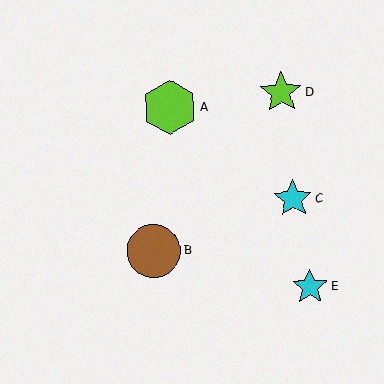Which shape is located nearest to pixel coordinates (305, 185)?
The cyan star (labeled C) at (293, 199) is nearest to that location.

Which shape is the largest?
The lime hexagon (labeled A) is the largest.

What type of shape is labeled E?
Shape E is a cyan star.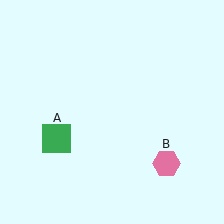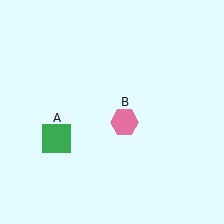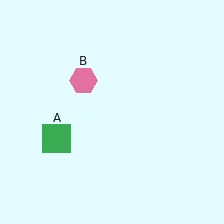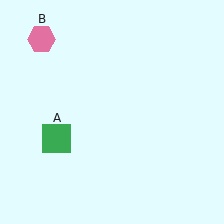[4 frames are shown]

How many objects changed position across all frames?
1 object changed position: pink hexagon (object B).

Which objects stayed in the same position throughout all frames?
Green square (object A) remained stationary.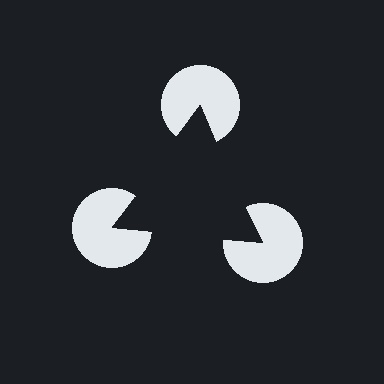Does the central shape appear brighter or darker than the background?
It typically appears slightly darker than the background, even though no actual brightness change is drawn.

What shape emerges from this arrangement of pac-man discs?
An illusory triangle — its edges are inferred from the aligned wedge cuts in the pac-man discs, not physically drawn.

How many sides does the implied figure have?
3 sides.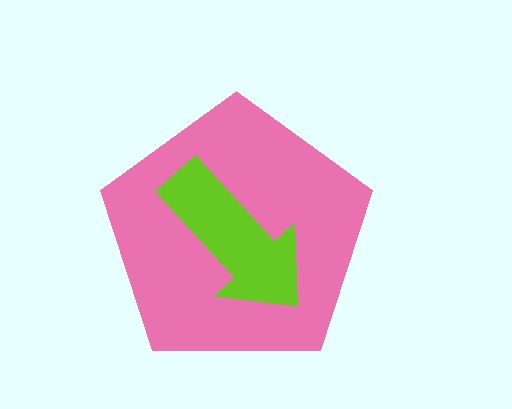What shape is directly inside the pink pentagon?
The lime arrow.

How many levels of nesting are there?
2.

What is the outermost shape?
The pink pentagon.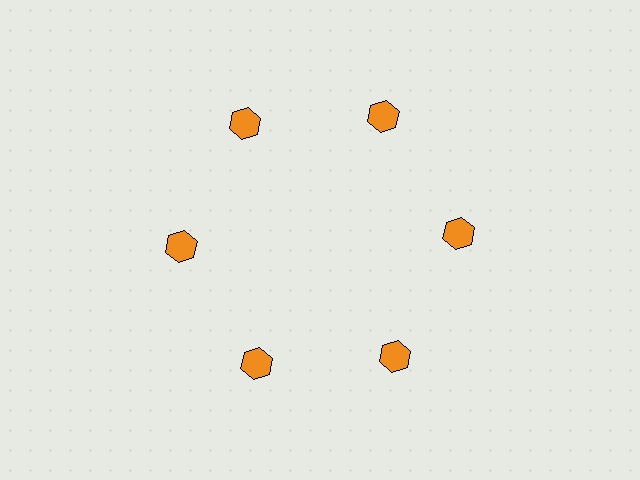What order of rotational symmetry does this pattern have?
This pattern has 6-fold rotational symmetry.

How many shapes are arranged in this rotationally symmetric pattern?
There are 6 shapes, arranged in 6 groups of 1.